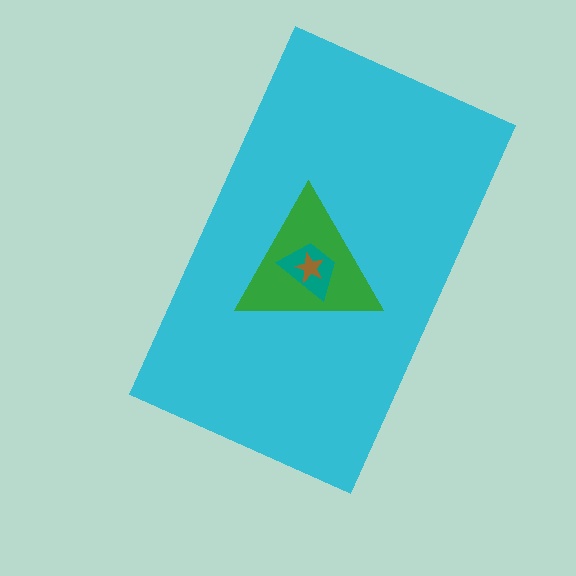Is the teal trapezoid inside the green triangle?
Yes.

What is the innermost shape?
The brown star.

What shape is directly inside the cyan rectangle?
The green triangle.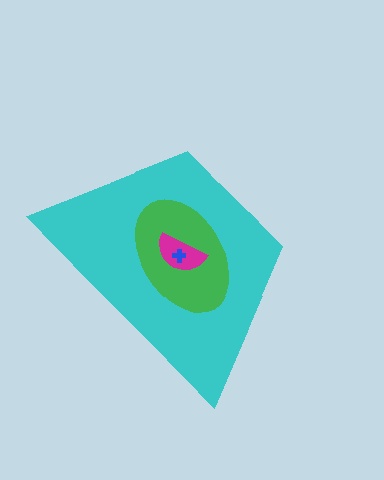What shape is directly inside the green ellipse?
The magenta semicircle.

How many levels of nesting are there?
4.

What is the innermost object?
The blue cross.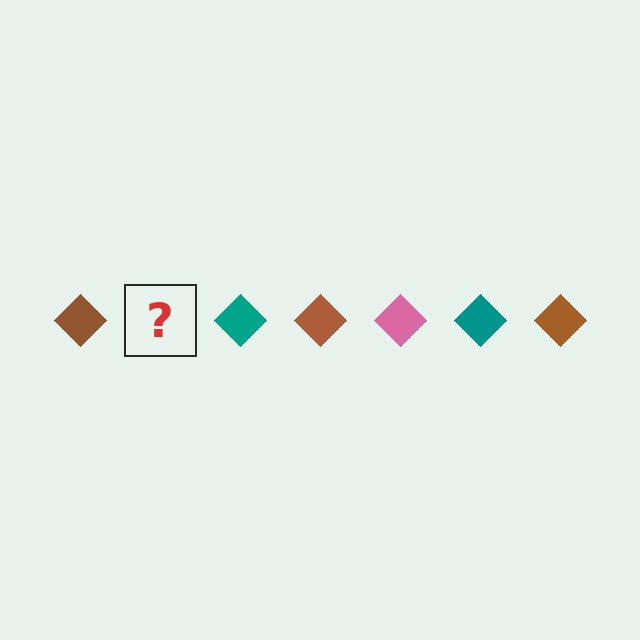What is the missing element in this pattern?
The missing element is a pink diamond.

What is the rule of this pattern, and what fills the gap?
The rule is that the pattern cycles through brown, pink, teal diamonds. The gap should be filled with a pink diamond.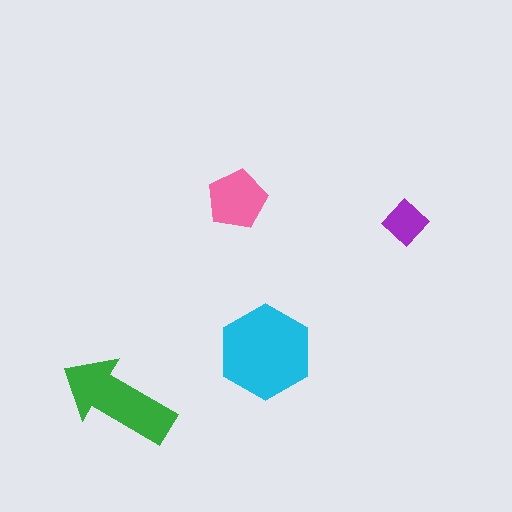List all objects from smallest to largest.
The purple diamond, the pink pentagon, the green arrow, the cyan hexagon.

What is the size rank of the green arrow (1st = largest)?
2nd.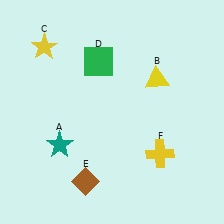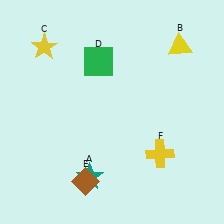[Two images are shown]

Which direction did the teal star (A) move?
The teal star (A) moved down.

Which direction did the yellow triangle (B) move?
The yellow triangle (B) moved up.